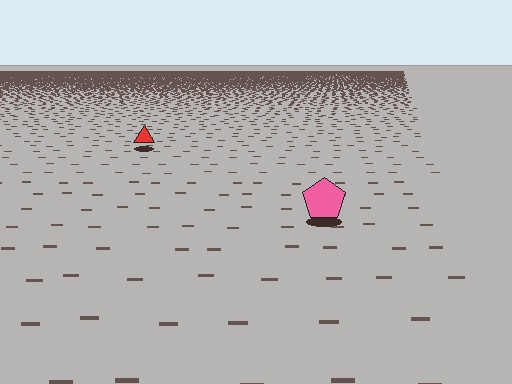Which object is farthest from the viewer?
The red triangle is farthest from the viewer. It appears smaller and the ground texture around it is denser.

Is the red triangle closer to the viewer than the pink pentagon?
No. The pink pentagon is closer — you can tell from the texture gradient: the ground texture is coarser near it.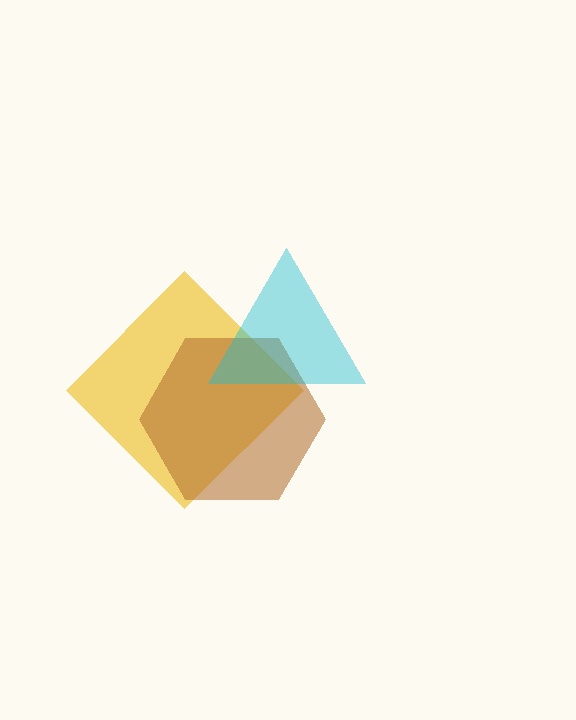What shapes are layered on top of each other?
The layered shapes are: a yellow diamond, a brown hexagon, a cyan triangle.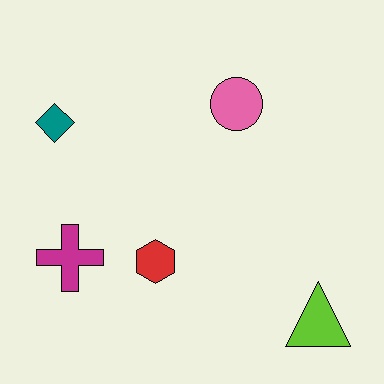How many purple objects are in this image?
There are no purple objects.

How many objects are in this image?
There are 5 objects.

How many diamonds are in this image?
There is 1 diamond.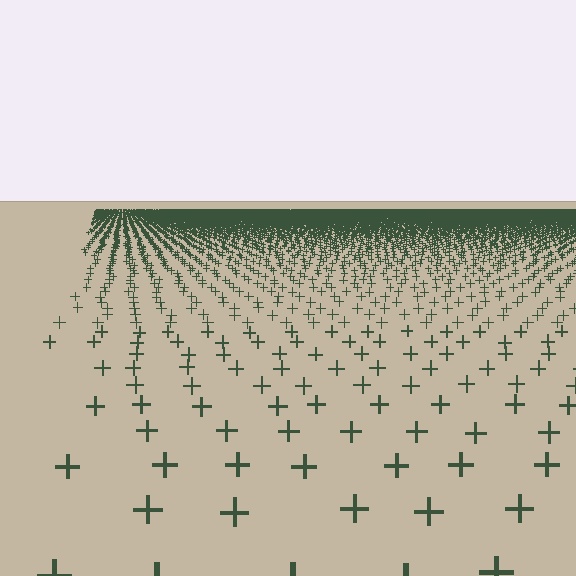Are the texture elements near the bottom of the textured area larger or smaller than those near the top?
Larger. Near the bottom, elements are closer to the viewer and appear at a bigger on-screen size.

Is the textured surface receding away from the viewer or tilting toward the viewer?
The surface is receding away from the viewer. Texture elements get smaller and denser toward the top.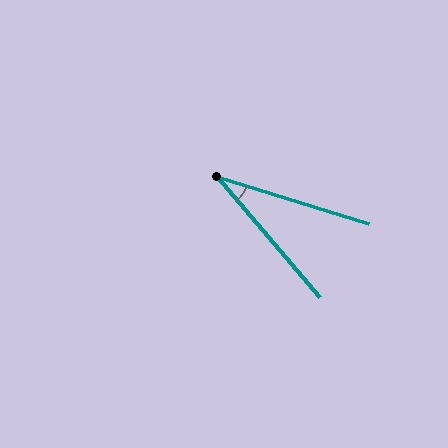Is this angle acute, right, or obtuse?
It is acute.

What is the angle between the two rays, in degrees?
Approximately 32 degrees.